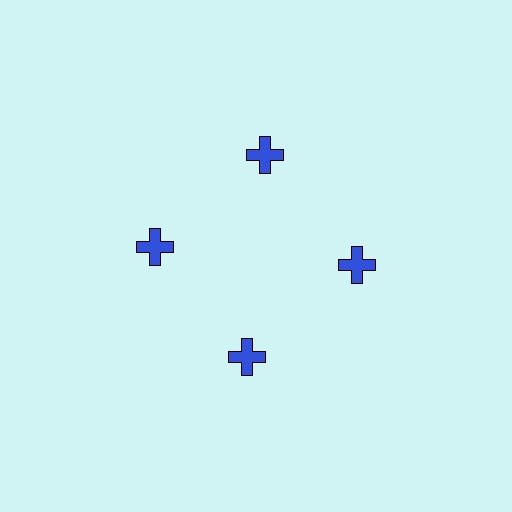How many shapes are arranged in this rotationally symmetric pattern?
There are 4 shapes, arranged in 4 groups of 1.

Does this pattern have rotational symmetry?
Yes, this pattern has 4-fold rotational symmetry. It looks the same after rotating 90 degrees around the center.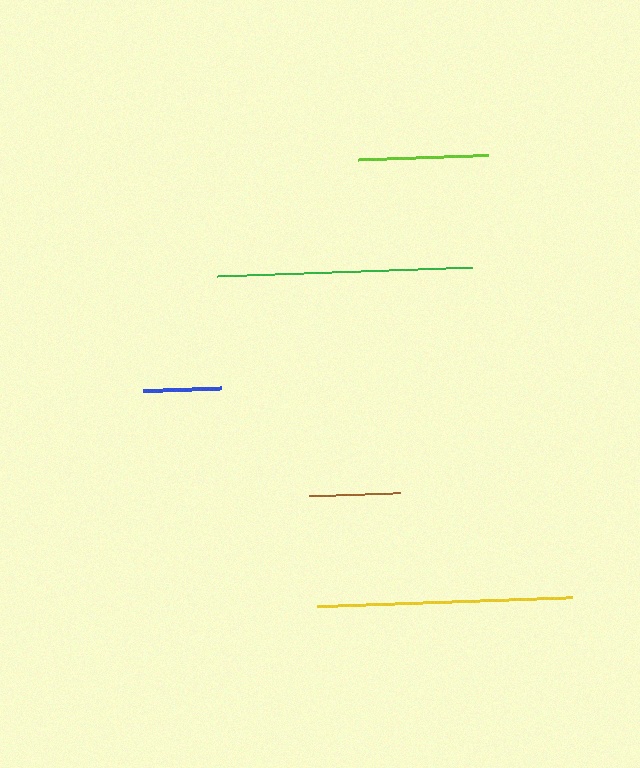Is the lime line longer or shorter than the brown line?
The lime line is longer than the brown line.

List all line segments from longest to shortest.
From longest to shortest: green, yellow, lime, brown, blue.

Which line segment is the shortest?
The blue line is the shortest at approximately 78 pixels.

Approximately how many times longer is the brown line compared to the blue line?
The brown line is approximately 1.2 times the length of the blue line.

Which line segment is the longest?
The green line is the longest at approximately 255 pixels.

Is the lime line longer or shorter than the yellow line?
The yellow line is longer than the lime line.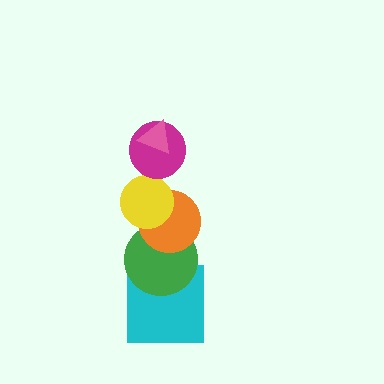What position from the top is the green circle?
The green circle is 5th from the top.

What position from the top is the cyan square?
The cyan square is 6th from the top.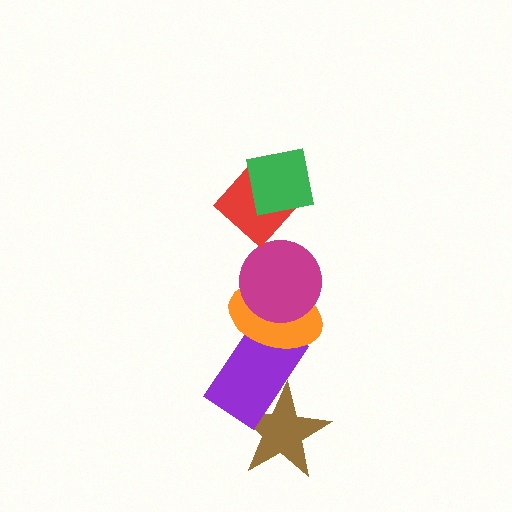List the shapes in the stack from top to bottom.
From top to bottom: the green square, the red diamond, the magenta circle, the orange ellipse, the purple rectangle, the brown star.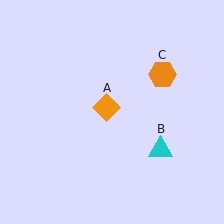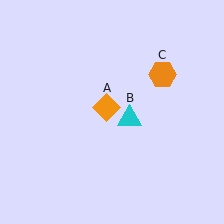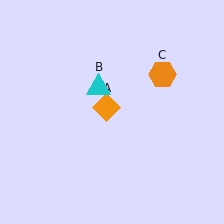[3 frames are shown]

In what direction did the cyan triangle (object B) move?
The cyan triangle (object B) moved up and to the left.